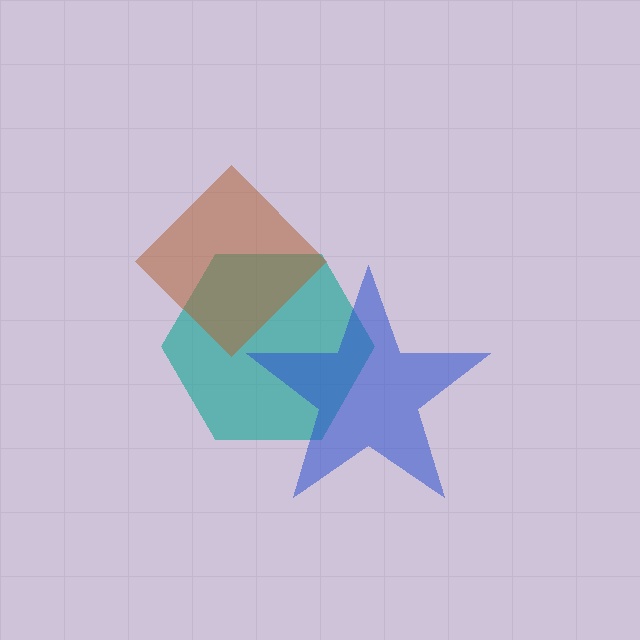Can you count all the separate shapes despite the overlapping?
Yes, there are 3 separate shapes.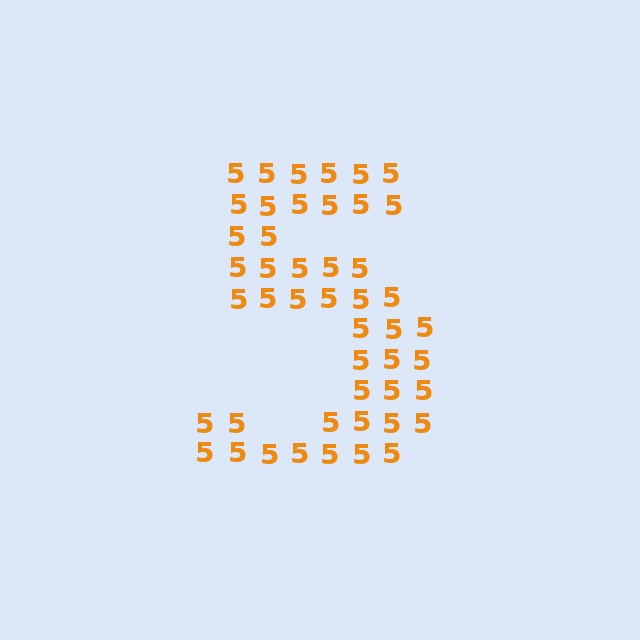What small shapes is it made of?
It is made of small digit 5's.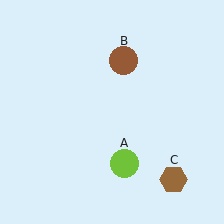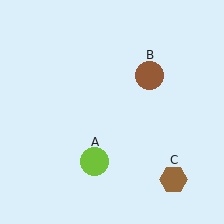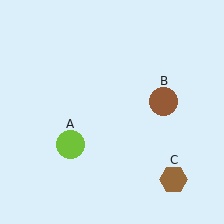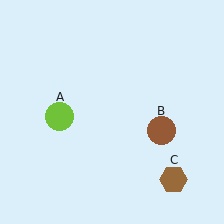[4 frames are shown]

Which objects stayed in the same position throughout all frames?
Brown hexagon (object C) remained stationary.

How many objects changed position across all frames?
2 objects changed position: lime circle (object A), brown circle (object B).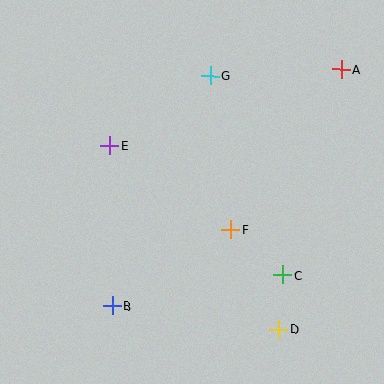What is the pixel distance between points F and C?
The distance between F and C is 69 pixels.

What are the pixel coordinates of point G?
Point G is at (210, 76).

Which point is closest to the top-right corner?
Point A is closest to the top-right corner.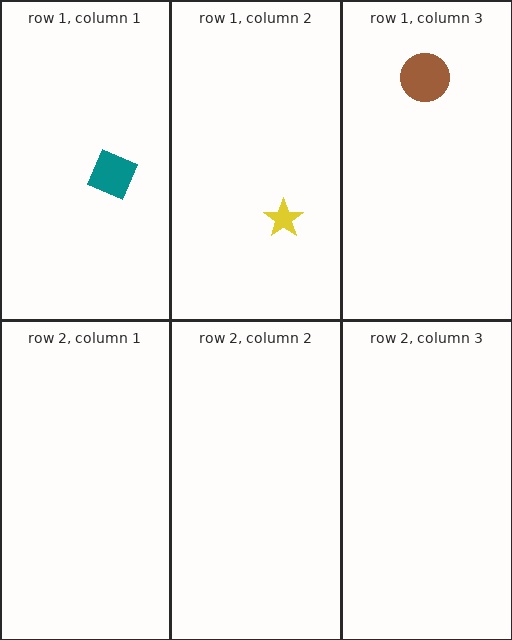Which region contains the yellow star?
The row 1, column 2 region.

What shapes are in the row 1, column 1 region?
The teal square.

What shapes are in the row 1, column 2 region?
The yellow star.